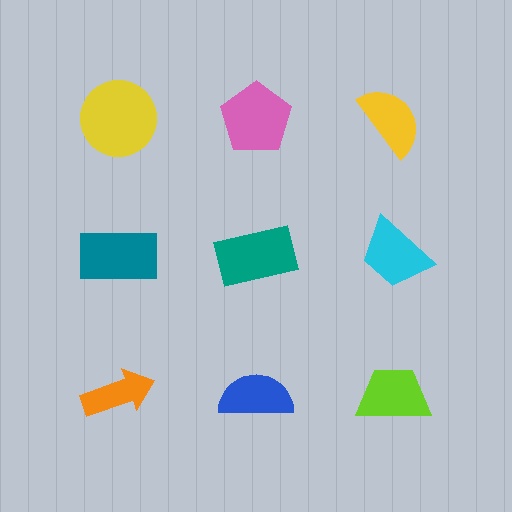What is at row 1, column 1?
A yellow circle.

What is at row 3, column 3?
A lime trapezoid.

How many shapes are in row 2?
3 shapes.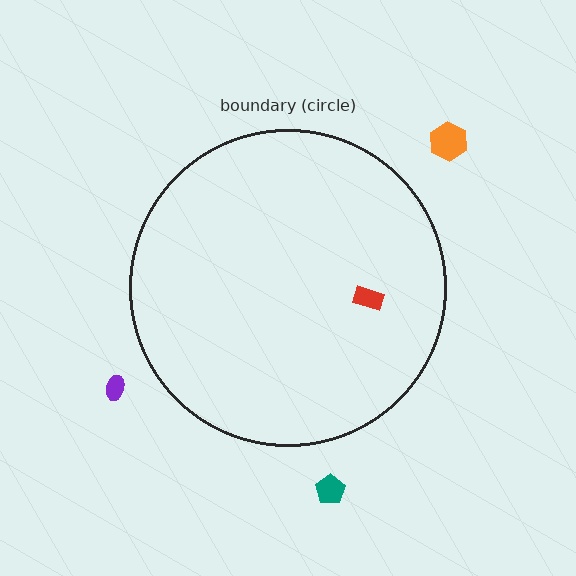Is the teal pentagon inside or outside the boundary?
Outside.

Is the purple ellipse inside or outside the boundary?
Outside.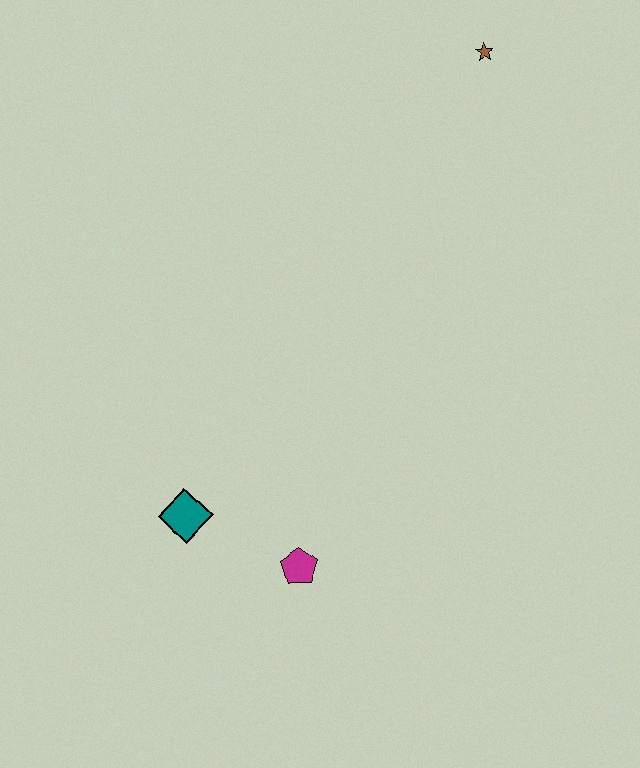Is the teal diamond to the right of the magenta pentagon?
No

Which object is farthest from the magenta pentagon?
The brown star is farthest from the magenta pentagon.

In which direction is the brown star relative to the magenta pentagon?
The brown star is above the magenta pentagon.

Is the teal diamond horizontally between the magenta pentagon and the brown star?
No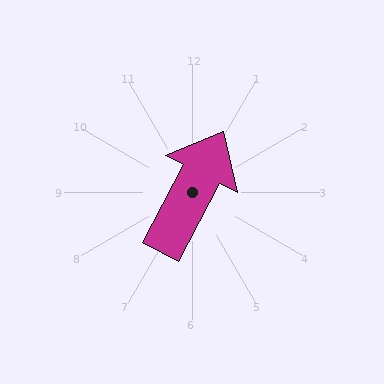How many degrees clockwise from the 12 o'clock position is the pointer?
Approximately 27 degrees.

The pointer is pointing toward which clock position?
Roughly 1 o'clock.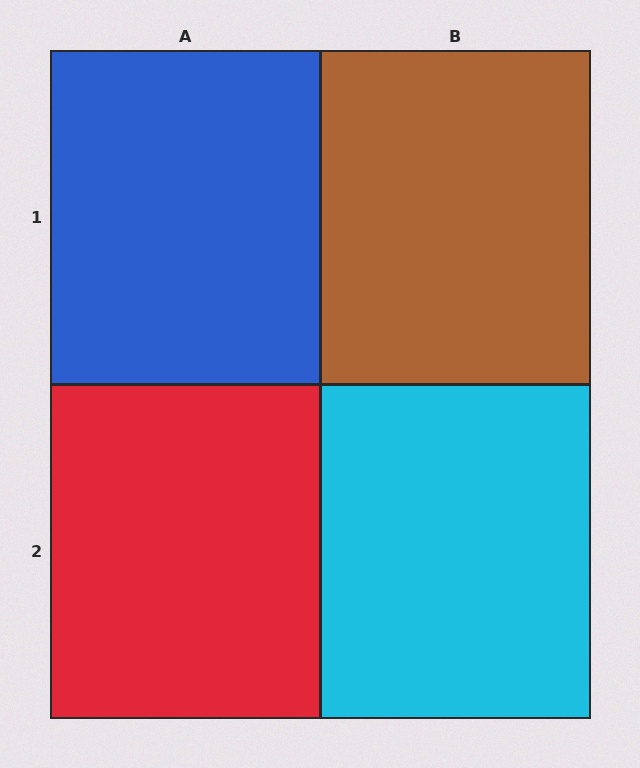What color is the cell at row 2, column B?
Cyan.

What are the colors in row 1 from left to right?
Blue, brown.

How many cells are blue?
1 cell is blue.